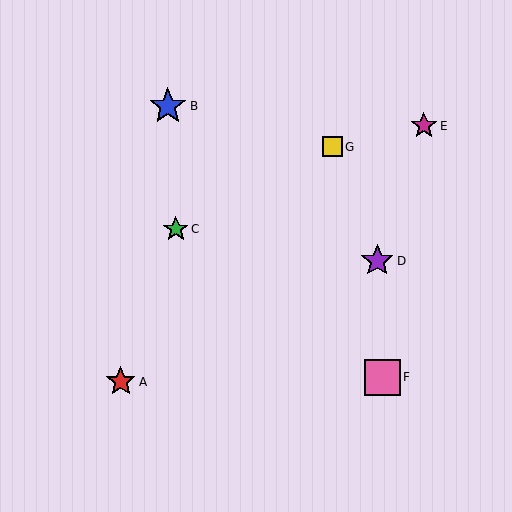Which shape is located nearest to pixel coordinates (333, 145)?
The yellow square (labeled G) at (332, 147) is nearest to that location.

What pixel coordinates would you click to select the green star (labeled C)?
Click at (176, 229) to select the green star C.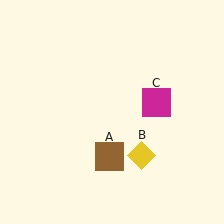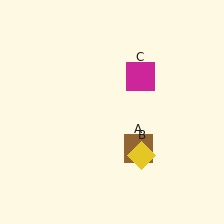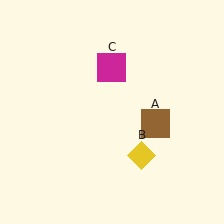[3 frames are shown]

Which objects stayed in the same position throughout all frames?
Yellow diamond (object B) remained stationary.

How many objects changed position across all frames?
2 objects changed position: brown square (object A), magenta square (object C).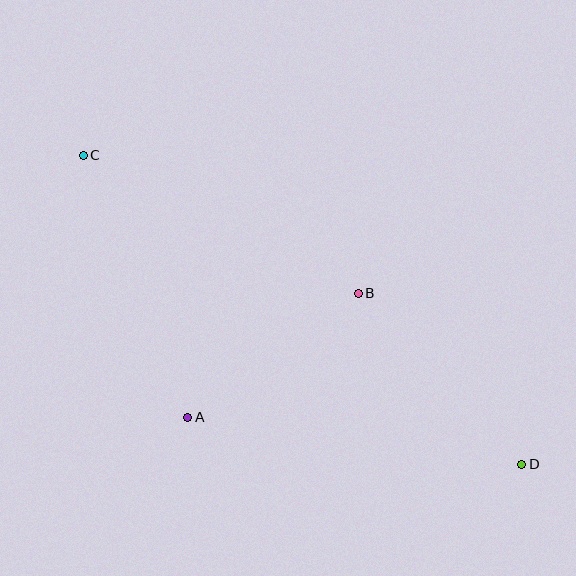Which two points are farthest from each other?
Points C and D are farthest from each other.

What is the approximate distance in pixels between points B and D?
The distance between B and D is approximately 237 pixels.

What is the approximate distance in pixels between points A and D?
The distance between A and D is approximately 338 pixels.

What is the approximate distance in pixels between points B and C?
The distance between B and C is approximately 307 pixels.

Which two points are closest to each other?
Points A and B are closest to each other.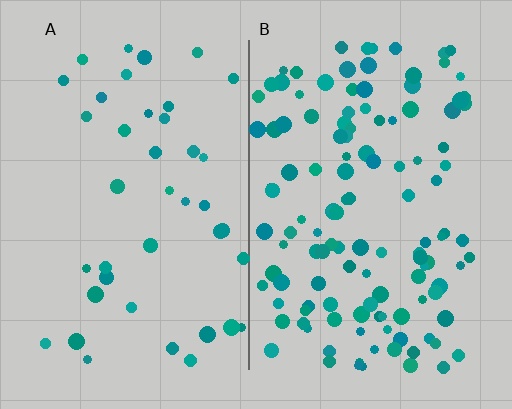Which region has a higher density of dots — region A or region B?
B (the right).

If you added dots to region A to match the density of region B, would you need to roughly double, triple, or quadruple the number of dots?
Approximately triple.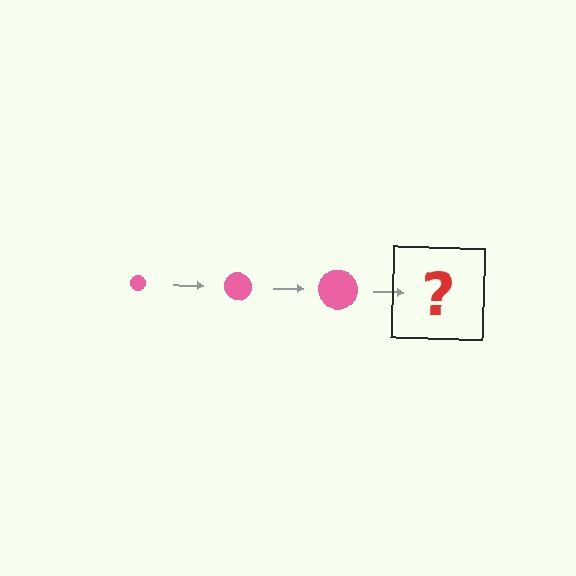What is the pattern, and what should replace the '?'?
The pattern is that the circle gets progressively larger each step. The '?' should be a pink circle, larger than the previous one.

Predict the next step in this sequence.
The next step is a pink circle, larger than the previous one.